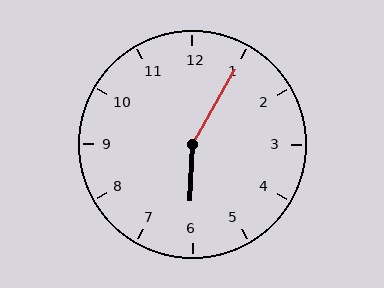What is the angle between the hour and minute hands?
Approximately 152 degrees.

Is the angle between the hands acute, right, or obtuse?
It is obtuse.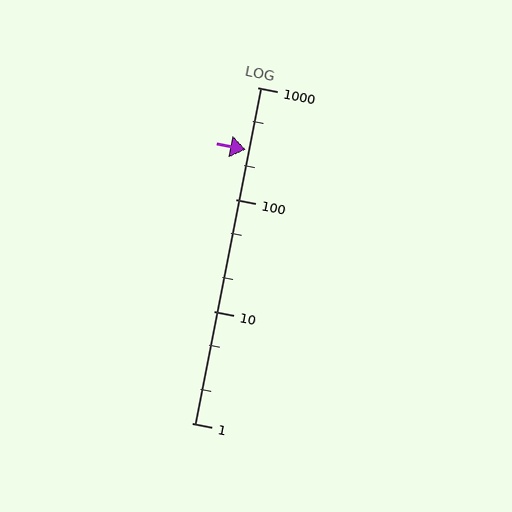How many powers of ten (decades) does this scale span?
The scale spans 3 decades, from 1 to 1000.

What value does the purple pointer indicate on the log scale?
The pointer indicates approximately 280.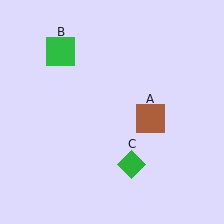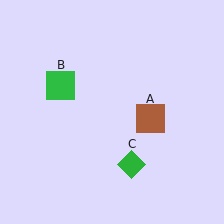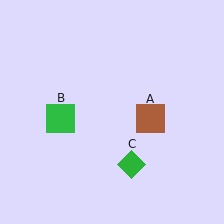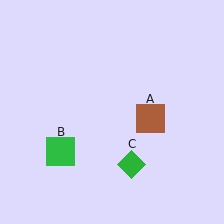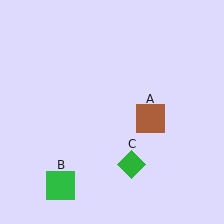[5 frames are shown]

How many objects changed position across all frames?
1 object changed position: green square (object B).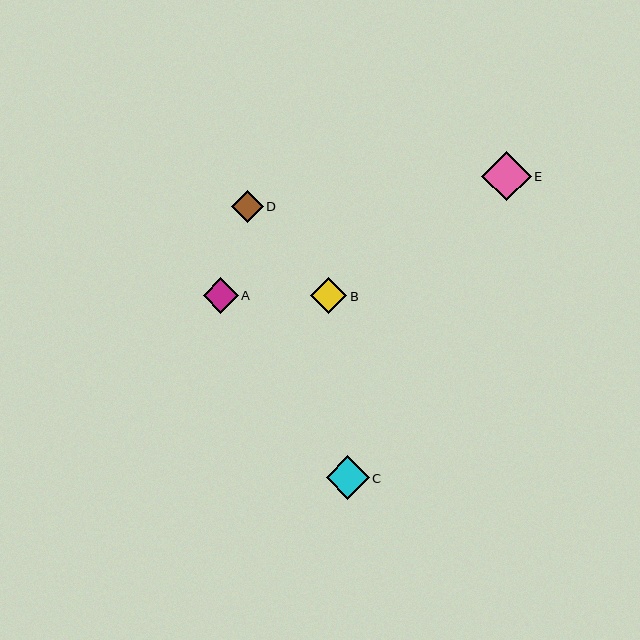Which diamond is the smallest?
Diamond D is the smallest with a size of approximately 32 pixels.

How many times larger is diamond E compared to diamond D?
Diamond E is approximately 1.5 times the size of diamond D.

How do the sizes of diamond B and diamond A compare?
Diamond B and diamond A are approximately the same size.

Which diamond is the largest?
Diamond E is the largest with a size of approximately 49 pixels.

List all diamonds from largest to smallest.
From largest to smallest: E, C, B, A, D.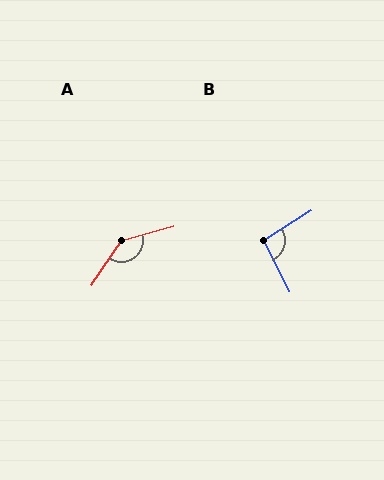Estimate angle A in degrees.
Approximately 139 degrees.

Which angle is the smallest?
B, at approximately 96 degrees.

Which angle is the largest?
A, at approximately 139 degrees.